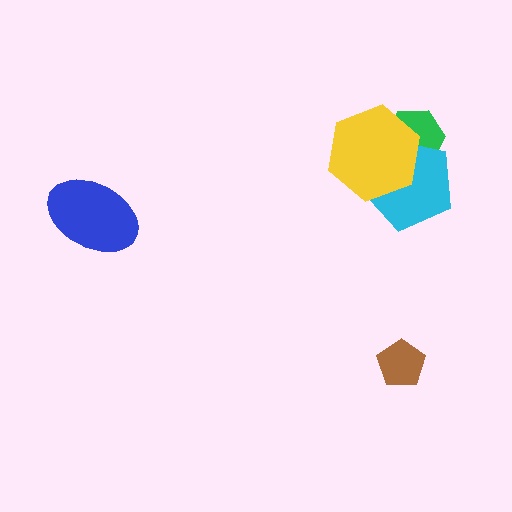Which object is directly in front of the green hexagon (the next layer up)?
The cyan pentagon is directly in front of the green hexagon.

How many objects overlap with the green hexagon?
2 objects overlap with the green hexagon.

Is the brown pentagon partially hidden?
No, no other shape covers it.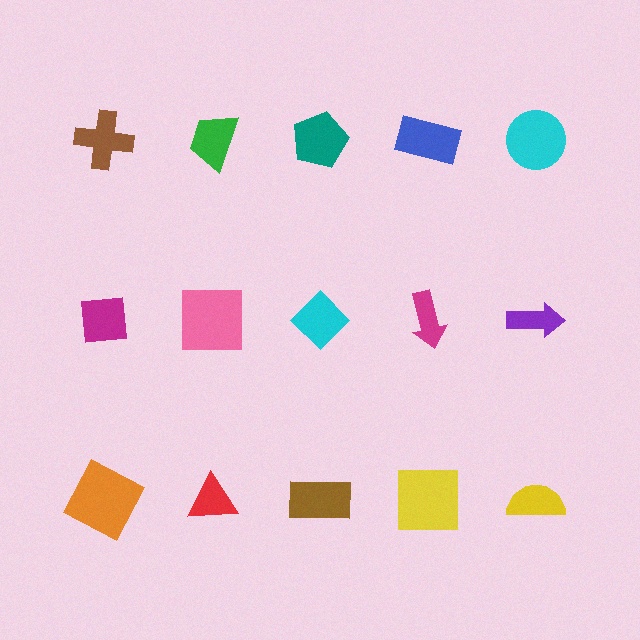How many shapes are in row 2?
5 shapes.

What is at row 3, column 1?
An orange square.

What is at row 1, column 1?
A brown cross.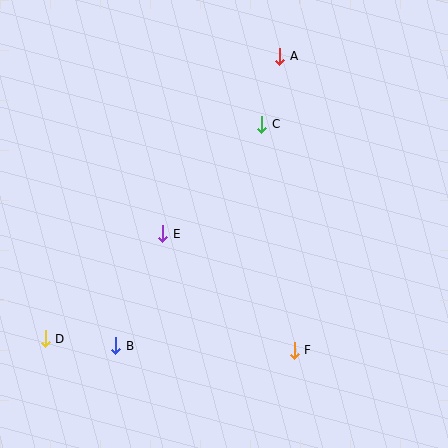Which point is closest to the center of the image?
Point E at (163, 234) is closest to the center.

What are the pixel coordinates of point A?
Point A is at (280, 56).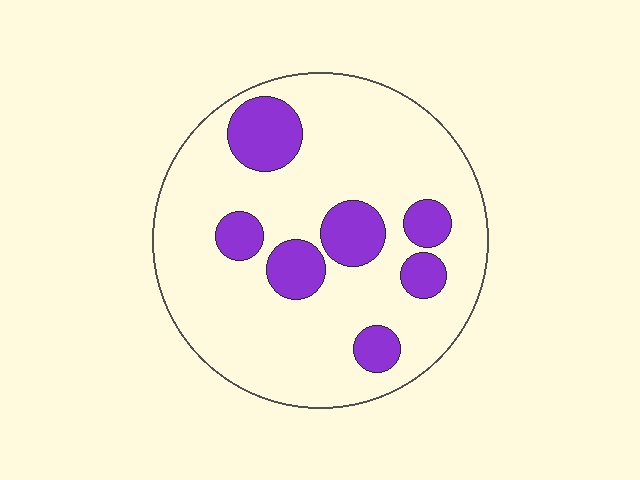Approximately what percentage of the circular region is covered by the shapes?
Approximately 20%.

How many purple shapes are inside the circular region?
7.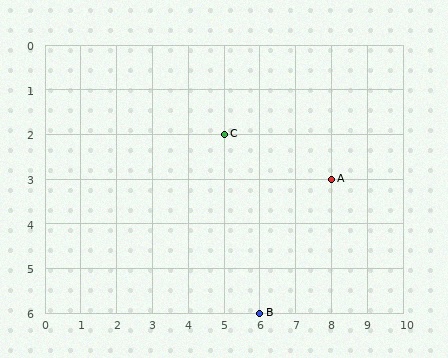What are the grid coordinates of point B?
Point B is at grid coordinates (6, 6).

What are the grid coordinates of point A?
Point A is at grid coordinates (8, 3).